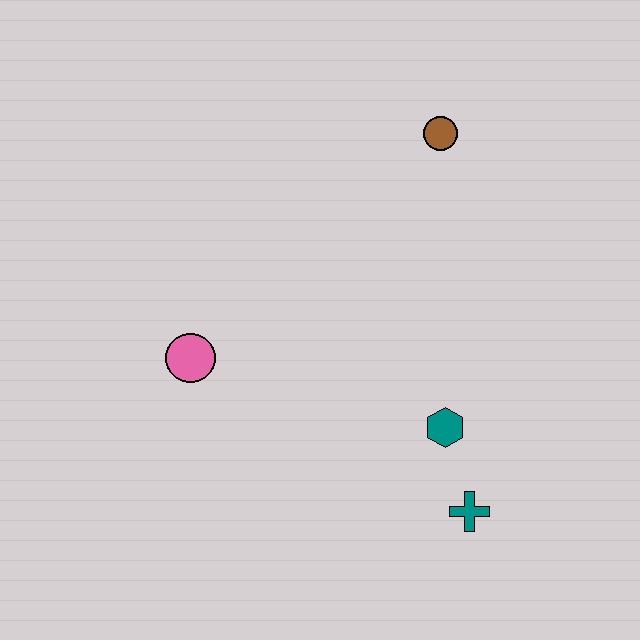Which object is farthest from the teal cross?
The brown circle is farthest from the teal cross.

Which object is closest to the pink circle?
The teal hexagon is closest to the pink circle.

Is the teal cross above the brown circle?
No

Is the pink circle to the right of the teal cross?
No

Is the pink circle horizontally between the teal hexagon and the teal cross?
No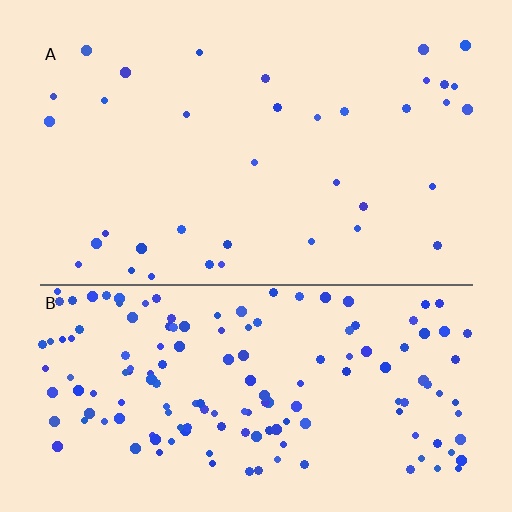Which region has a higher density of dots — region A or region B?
B (the bottom).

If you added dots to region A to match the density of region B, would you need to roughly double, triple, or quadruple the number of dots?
Approximately quadruple.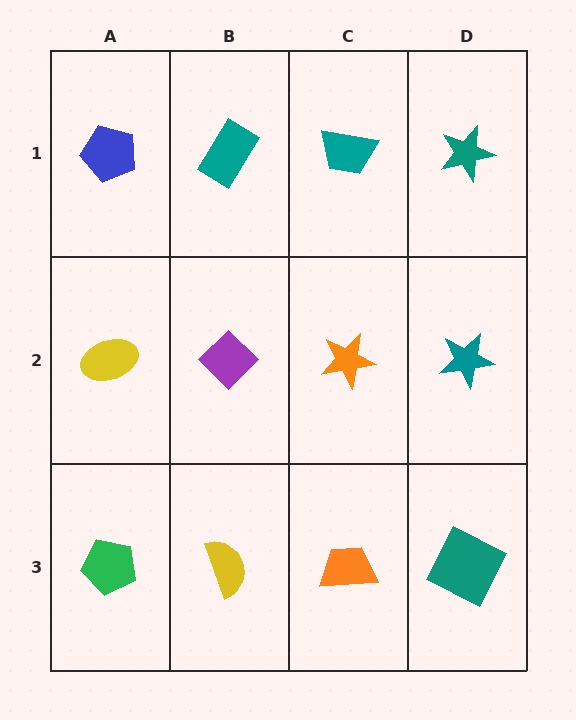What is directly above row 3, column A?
A yellow ellipse.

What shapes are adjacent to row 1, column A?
A yellow ellipse (row 2, column A), a teal rectangle (row 1, column B).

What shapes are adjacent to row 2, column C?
A teal trapezoid (row 1, column C), an orange trapezoid (row 3, column C), a purple diamond (row 2, column B), a teal star (row 2, column D).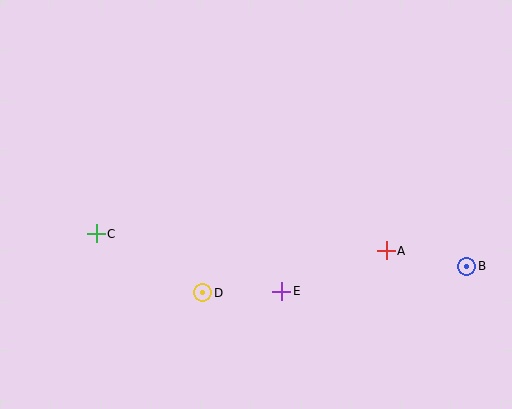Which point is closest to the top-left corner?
Point C is closest to the top-left corner.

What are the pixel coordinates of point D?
Point D is at (203, 293).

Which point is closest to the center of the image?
Point E at (282, 291) is closest to the center.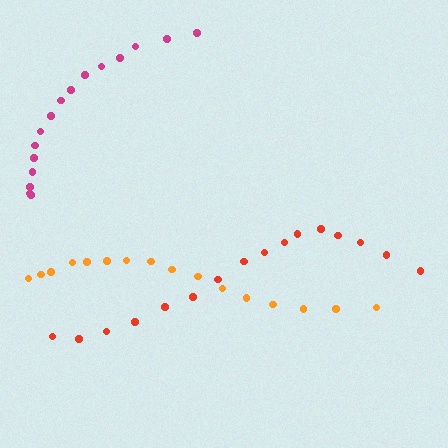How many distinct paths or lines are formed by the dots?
There are 3 distinct paths.